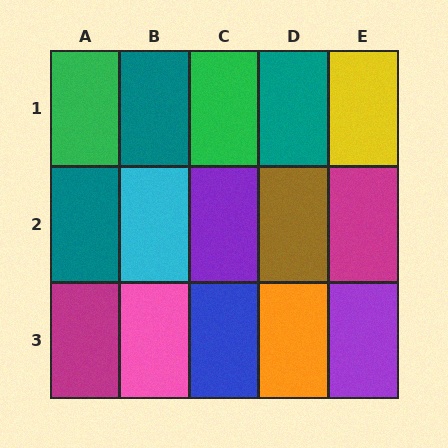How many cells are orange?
1 cell is orange.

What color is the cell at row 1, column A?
Green.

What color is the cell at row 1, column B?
Teal.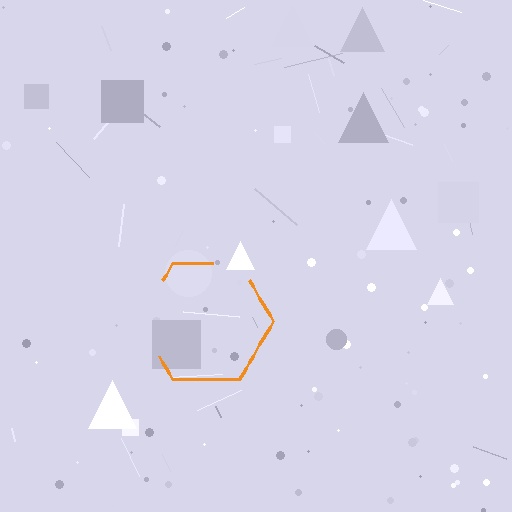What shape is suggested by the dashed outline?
The dashed outline suggests a hexagon.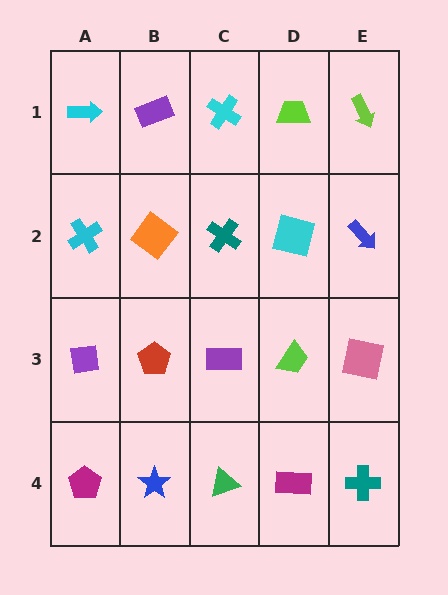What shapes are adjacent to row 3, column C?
A teal cross (row 2, column C), a green triangle (row 4, column C), a red pentagon (row 3, column B), a lime trapezoid (row 3, column D).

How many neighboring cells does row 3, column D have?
4.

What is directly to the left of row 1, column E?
A lime trapezoid.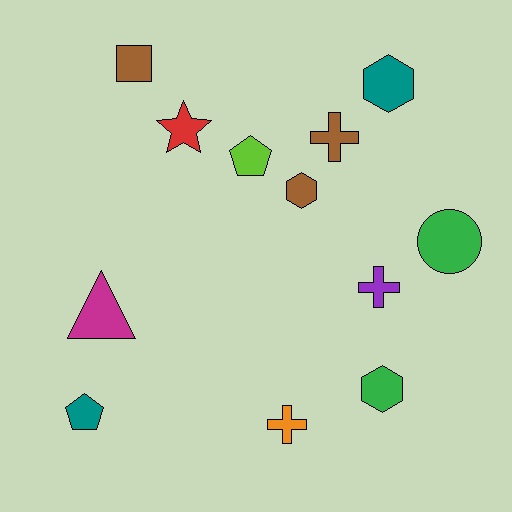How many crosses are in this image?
There are 3 crosses.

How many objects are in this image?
There are 12 objects.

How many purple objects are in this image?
There is 1 purple object.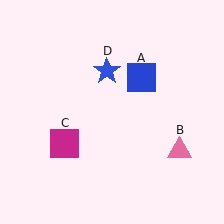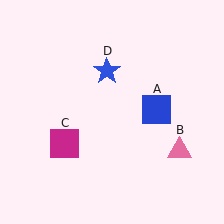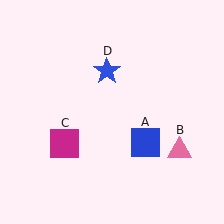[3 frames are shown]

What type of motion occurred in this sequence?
The blue square (object A) rotated clockwise around the center of the scene.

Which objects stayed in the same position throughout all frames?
Pink triangle (object B) and magenta square (object C) and blue star (object D) remained stationary.